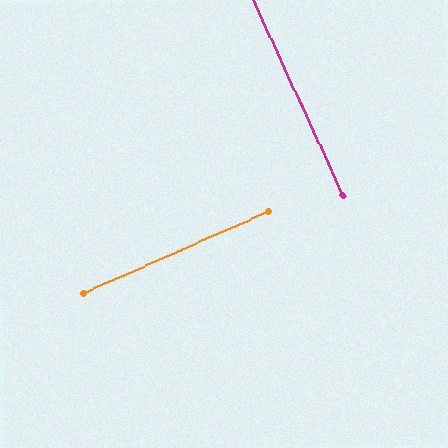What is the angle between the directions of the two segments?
Approximately 89 degrees.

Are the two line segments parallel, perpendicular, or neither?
Perpendicular — they meet at approximately 89°.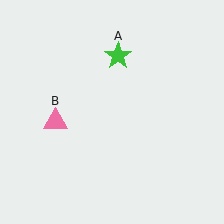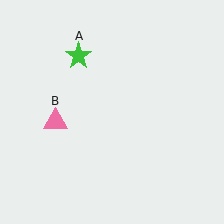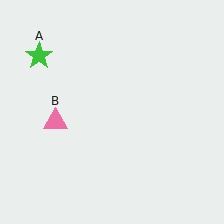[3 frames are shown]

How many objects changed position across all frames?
1 object changed position: green star (object A).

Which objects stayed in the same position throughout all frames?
Pink triangle (object B) remained stationary.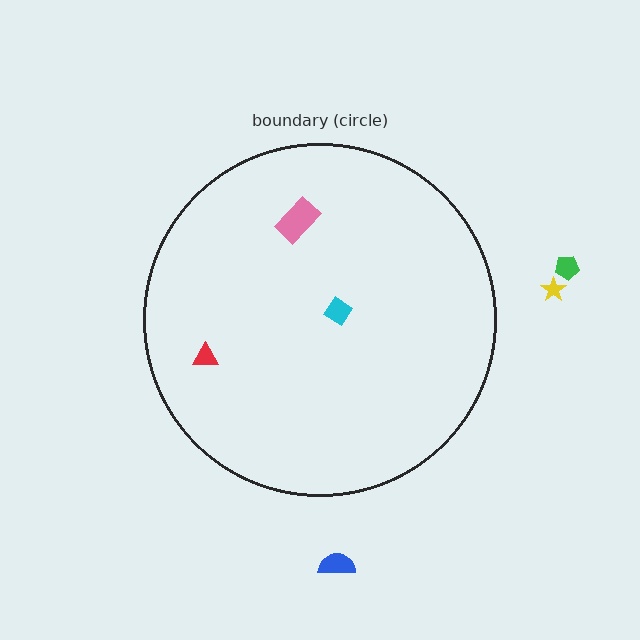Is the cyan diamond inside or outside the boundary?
Inside.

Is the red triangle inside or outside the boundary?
Inside.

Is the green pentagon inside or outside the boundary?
Outside.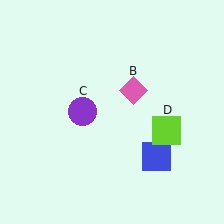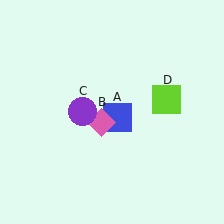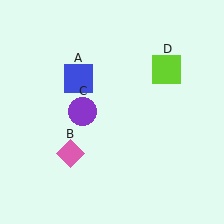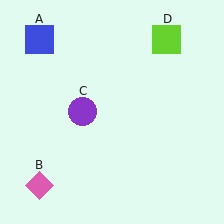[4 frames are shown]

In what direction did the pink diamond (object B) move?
The pink diamond (object B) moved down and to the left.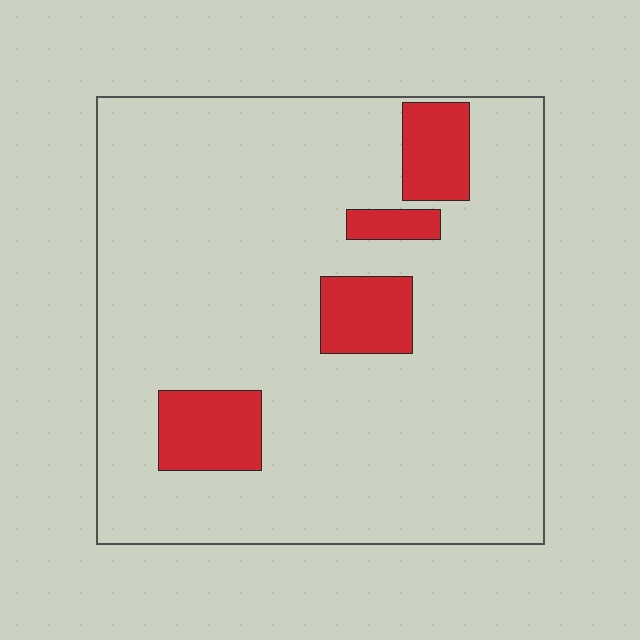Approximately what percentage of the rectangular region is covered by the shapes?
Approximately 15%.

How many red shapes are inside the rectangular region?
4.